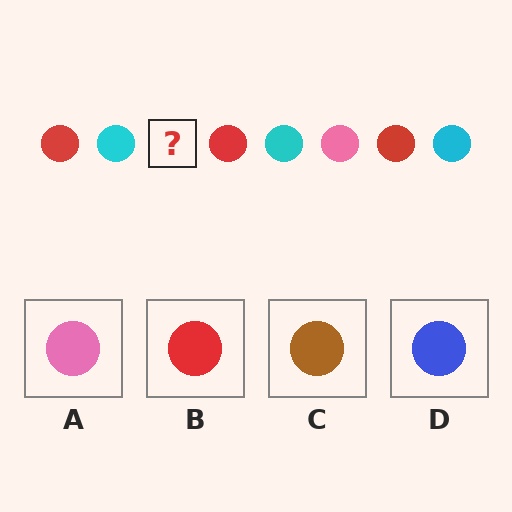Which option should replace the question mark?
Option A.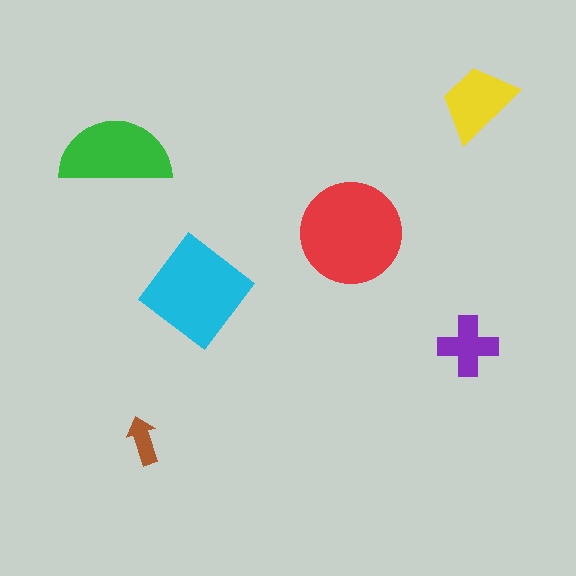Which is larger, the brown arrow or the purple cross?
The purple cross.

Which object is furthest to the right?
The yellow trapezoid is rightmost.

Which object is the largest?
The red circle.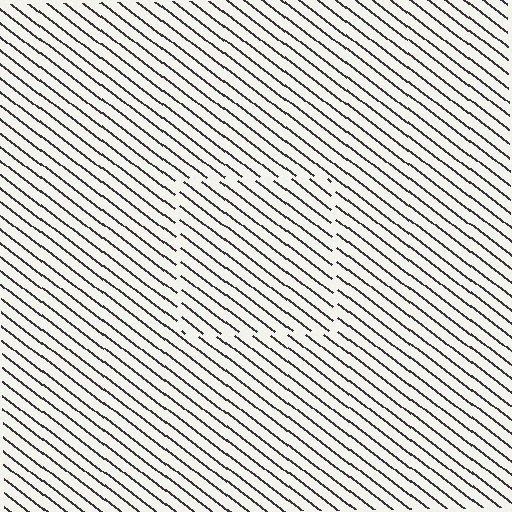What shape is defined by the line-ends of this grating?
An illusory square. The interior of the shape contains the same grating, shifted by half a period — the contour is defined by the phase discontinuity where line-ends from the inner and outer gratings abut.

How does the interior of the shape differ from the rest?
The interior of the shape contains the same grating, shifted by half a period — the contour is defined by the phase discontinuity where line-ends from the inner and outer gratings abut.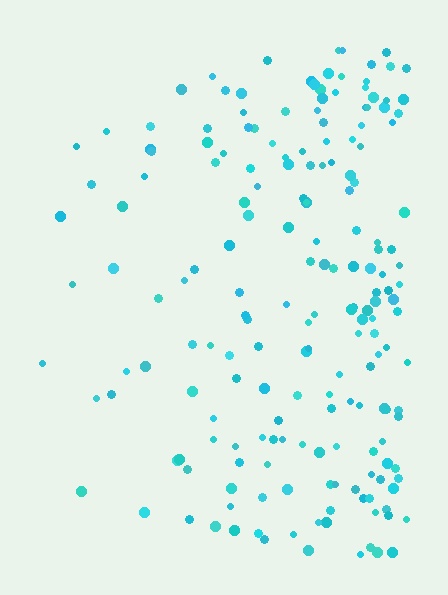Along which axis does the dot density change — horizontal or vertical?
Horizontal.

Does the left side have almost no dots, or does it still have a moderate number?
Still a moderate number, just noticeably fewer than the right.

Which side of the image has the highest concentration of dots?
The right.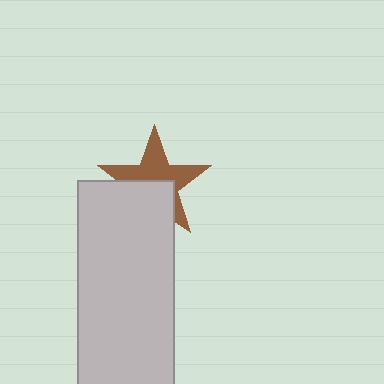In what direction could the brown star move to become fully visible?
The brown star could move up. That would shift it out from behind the light gray rectangle entirely.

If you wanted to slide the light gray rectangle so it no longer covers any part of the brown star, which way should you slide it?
Slide it down — that is the most direct way to separate the two shapes.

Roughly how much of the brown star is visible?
About half of it is visible (roughly 55%).